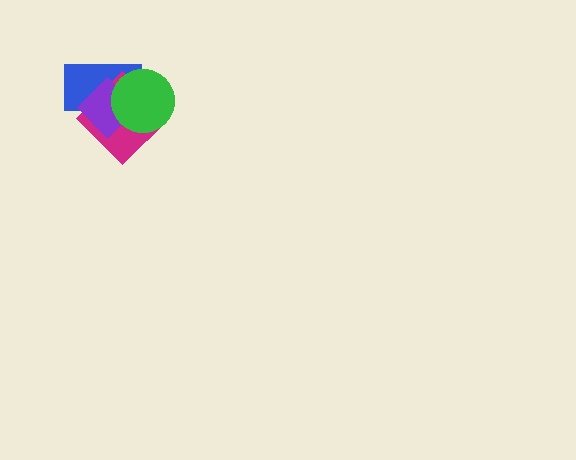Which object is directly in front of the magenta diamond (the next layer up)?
The purple diamond is directly in front of the magenta diamond.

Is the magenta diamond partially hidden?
Yes, it is partially covered by another shape.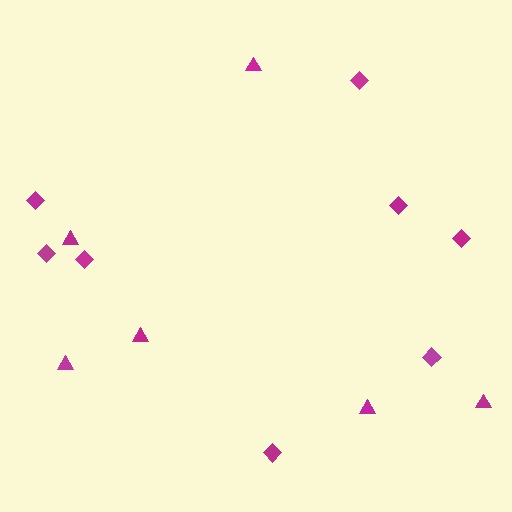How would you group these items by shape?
There are 2 groups: one group of triangles (6) and one group of diamonds (8).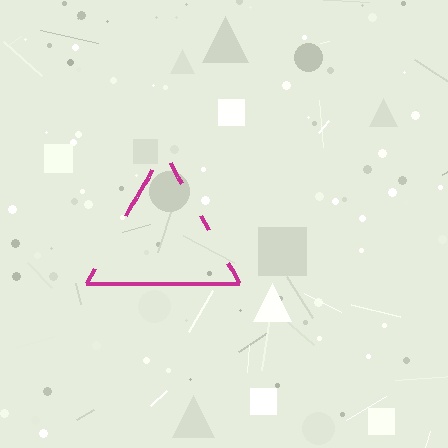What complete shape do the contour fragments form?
The contour fragments form a triangle.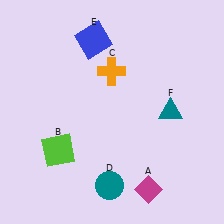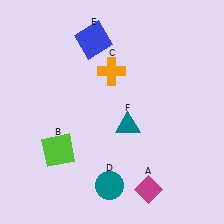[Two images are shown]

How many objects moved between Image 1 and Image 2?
1 object moved between the two images.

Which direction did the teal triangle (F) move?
The teal triangle (F) moved left.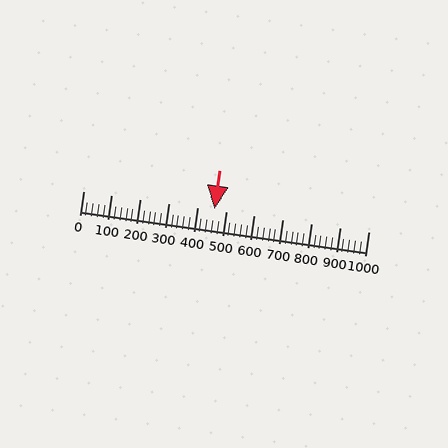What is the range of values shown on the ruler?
The ruler shows values from 0 to 1000.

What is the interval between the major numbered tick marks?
The major tick marks are spaced 100 units apart.